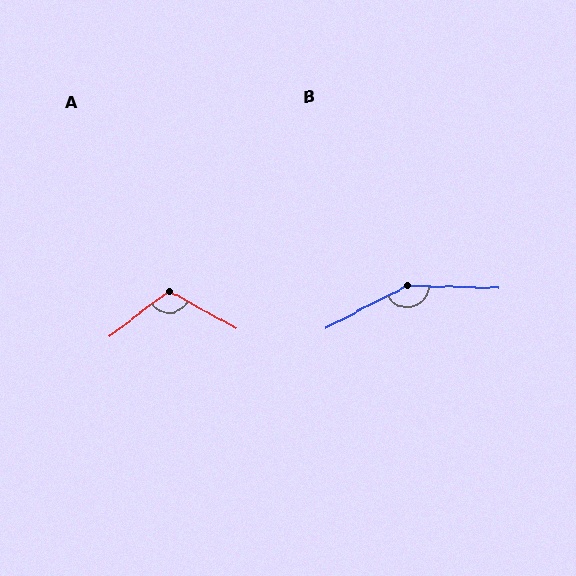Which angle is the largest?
B, at approximately 151 degrees.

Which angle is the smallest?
A, at approximately 114 degrees.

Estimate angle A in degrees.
Approximately 114 degrees.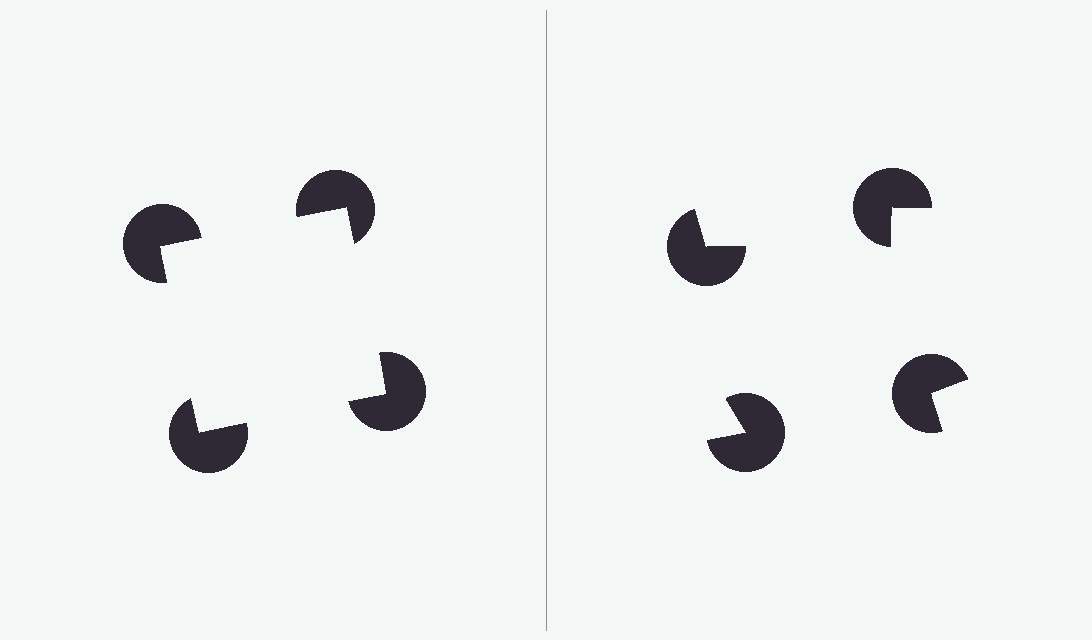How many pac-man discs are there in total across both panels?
8 — 4 on each side.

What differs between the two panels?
The pac-man discs are positioned identically on both sides; only the wedge orientations differ. On the left they align to a square; on the right they are misaligned.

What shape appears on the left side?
An illusory square.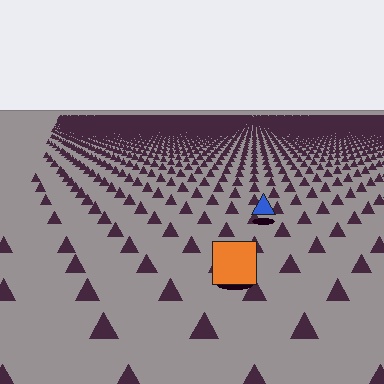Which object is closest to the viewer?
The orange square is closest. The texture marks near it are larger and more spread out.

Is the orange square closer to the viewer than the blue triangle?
Yes. The orange square is closer — you can tell from the texture gradient: the ground texture is coarser near it.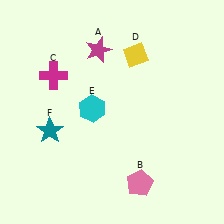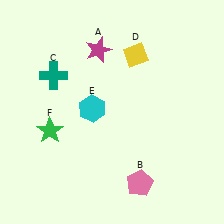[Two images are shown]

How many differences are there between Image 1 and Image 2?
There are 2 differences between the two images.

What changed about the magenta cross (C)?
In Image 1, C is magenta. In Image 2, it changed to teal.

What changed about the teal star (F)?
In Image 1, F is teal. In Image 2, it changed to green.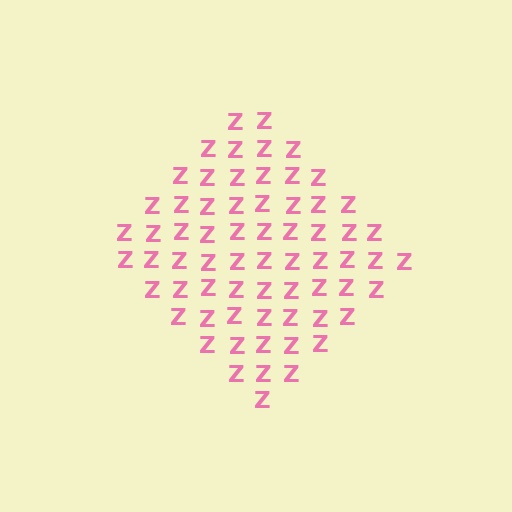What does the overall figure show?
The overall figure shows a diamond.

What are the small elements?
The small elements are letter Z's.